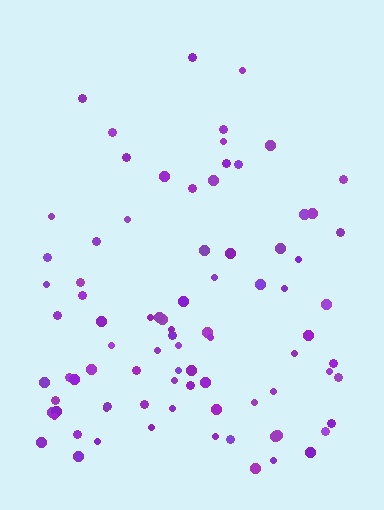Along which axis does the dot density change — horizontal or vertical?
Vertical.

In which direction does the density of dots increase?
From top to bottom, with the bottom side densest.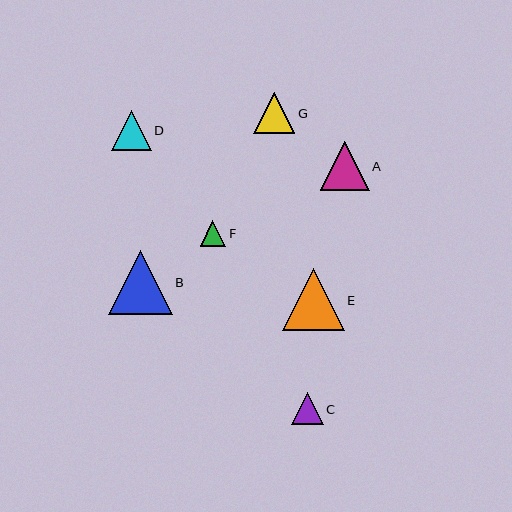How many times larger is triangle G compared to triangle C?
Triangle G is approximately 1.3 times the size of triangle C.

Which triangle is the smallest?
Triangle F is the smallest with a size of approximately 26 pixels.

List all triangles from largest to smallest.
From largest to smallest: B, E, A, G, D, C, F.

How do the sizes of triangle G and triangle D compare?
Triangle G and triangle D are approximately the same size.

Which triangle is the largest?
Triangle B is the largest with a size of approximately 64 pixels.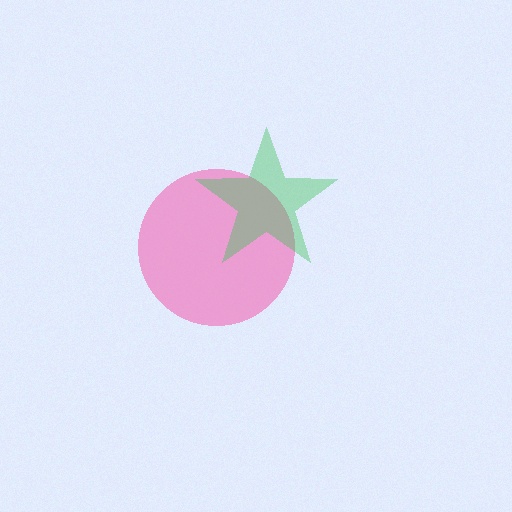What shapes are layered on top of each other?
The layered shapes are: a pink circle, a green star.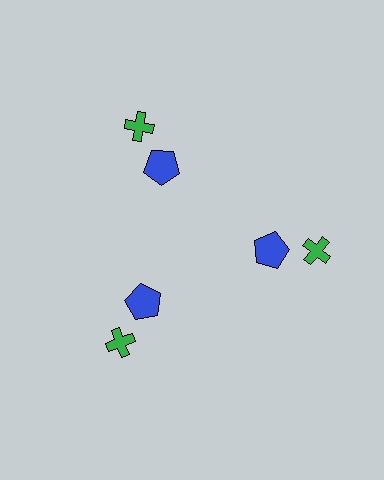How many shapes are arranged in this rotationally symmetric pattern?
There are 6 shapes, arranged in 3 groups of 2.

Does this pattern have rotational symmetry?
Yes, this pattern has 3-fold rotational symmetry. It looks the same after rotating 120 degrees around the center.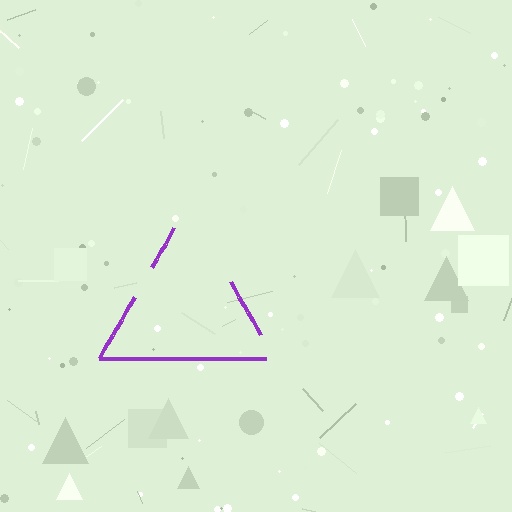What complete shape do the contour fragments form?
The contour fragments form a triangle.